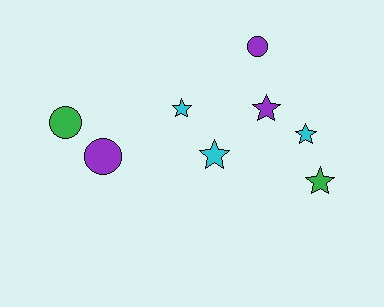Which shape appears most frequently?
Star, with 5 objects.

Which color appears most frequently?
Cyan, with 3 objects.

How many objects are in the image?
There are 8 objects.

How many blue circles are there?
There are no blue circles.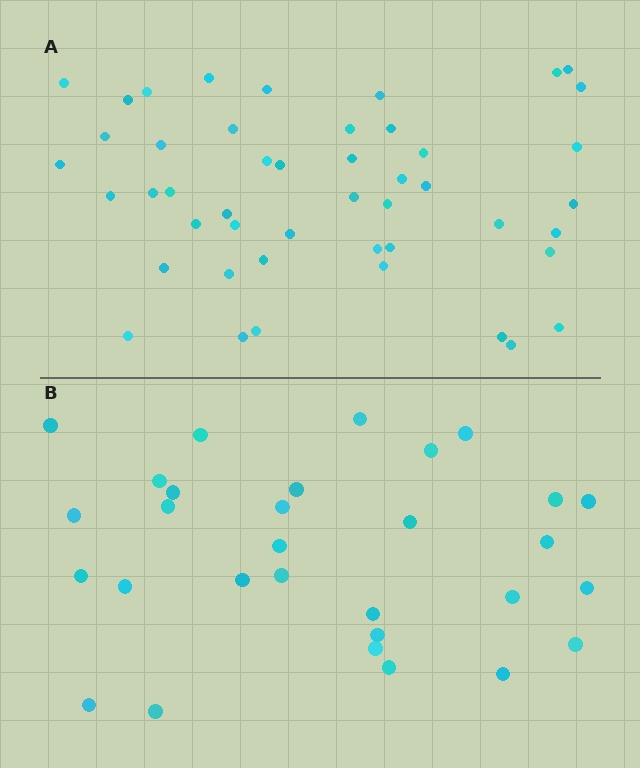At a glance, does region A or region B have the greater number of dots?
Region A (the top region) has more dots.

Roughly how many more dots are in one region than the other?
Region A has approximately 15 more dots than region B.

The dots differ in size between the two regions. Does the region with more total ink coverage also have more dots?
No. Region B has more total ink coverage because its dots are larger, but region A actually contains more individual dots. Total area can be misleading — the number of items is what matters here.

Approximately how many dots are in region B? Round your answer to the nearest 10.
About 30 dots.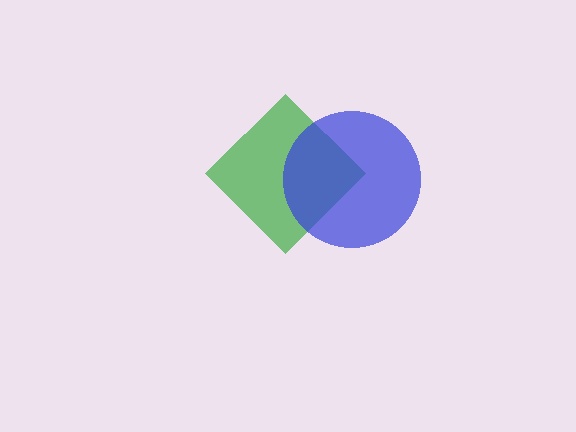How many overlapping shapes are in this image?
There are 2 overlapping shapes in the image.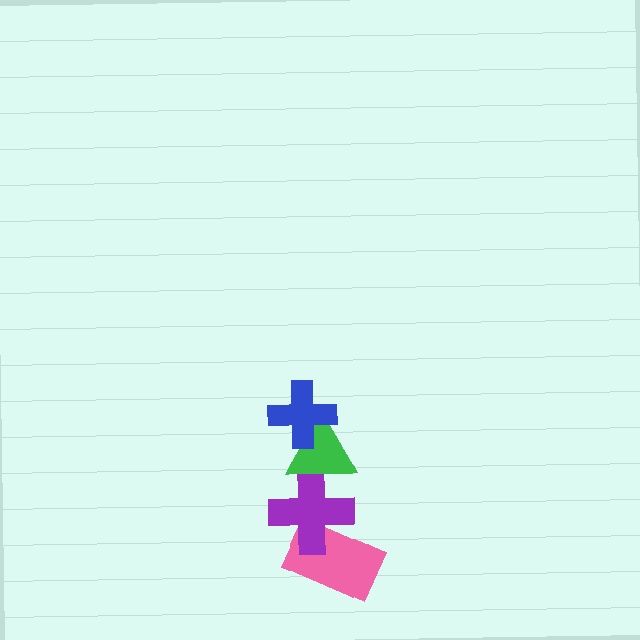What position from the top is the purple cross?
The purple cross is 3rd from the top.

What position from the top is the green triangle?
The green triangle is 2nd from the top.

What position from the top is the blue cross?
The blue cross is 1st from the top.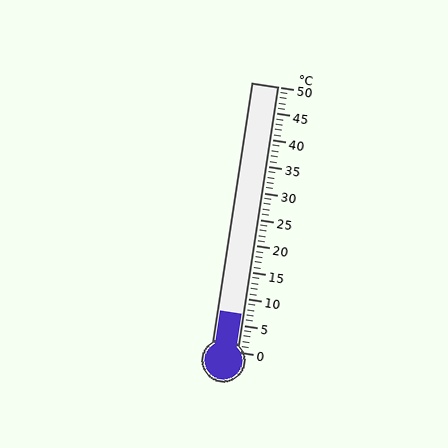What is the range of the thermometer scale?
The thermometer scale ranges from 0°C to 50°C.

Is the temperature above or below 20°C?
The temperature is below 20°C.